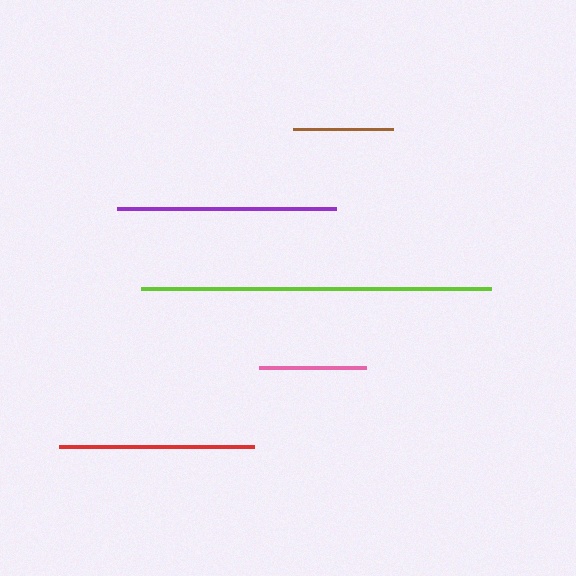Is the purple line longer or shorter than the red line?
The purple line is longer than the red line.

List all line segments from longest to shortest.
From longest to shortest: lime, purple, red, pink, brown.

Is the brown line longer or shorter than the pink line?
The pink line is longer than the brown line.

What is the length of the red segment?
The red segment is approximately 196 pixels long.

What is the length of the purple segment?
The purple segment is approximately 219 pixels long.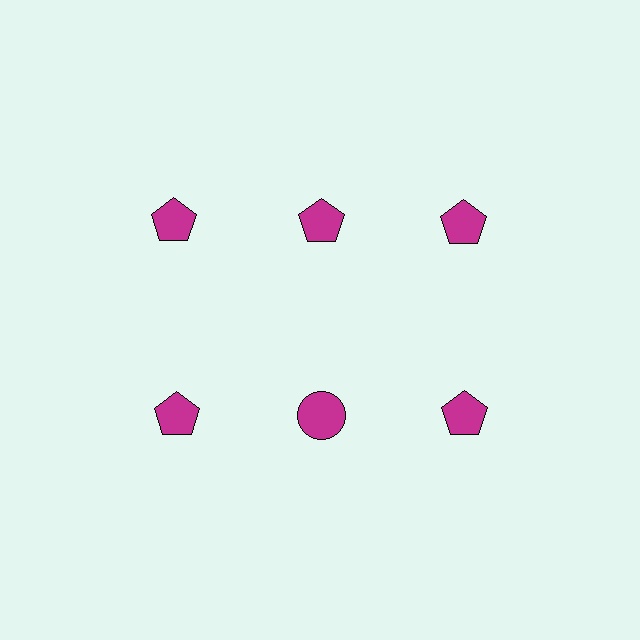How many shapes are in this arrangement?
There are 6 shapes arranged in a grid pattern.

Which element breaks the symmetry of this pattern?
The magenta circle in the second row, second from left column breaks the symmetry. All other shapes are magenta pentagons.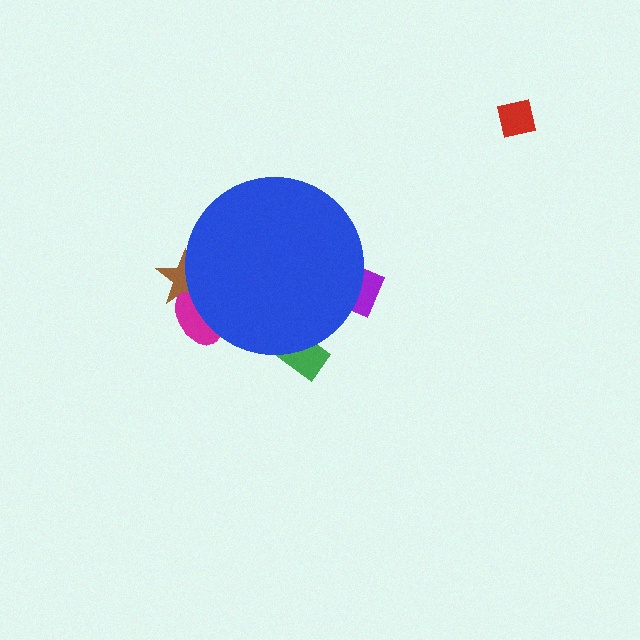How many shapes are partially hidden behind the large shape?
4 shapes are partially hidden.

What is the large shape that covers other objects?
A blue circle.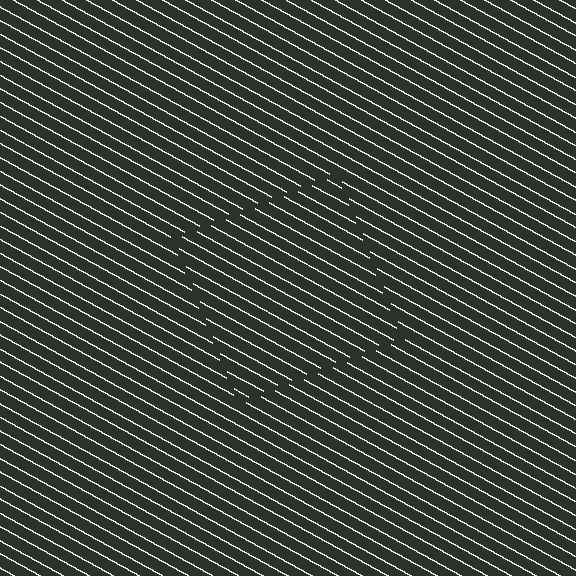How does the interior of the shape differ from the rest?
The interior of the shape contains the same grating, shifted by half a period — the contour is defined by the phase discontinuity where line-ends from the inner and outer gratings abut.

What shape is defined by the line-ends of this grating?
An illusory square. The interior of the shape contains the same grating, shifted by half a period — the contour is defined by the phase discontinuity where line-ends from the inner and outer gratings abut.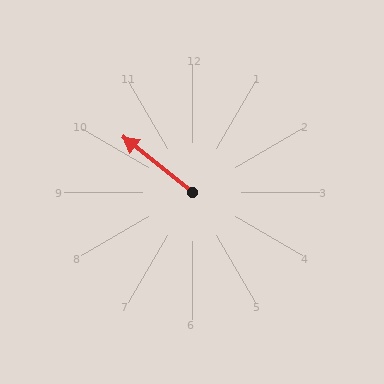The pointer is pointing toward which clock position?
Roughly 10 o'clock.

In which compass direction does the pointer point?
Northwest.